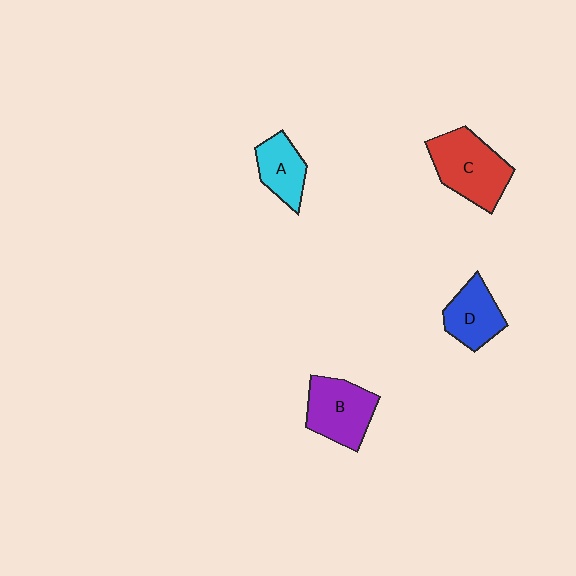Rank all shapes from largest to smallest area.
From largest to smallest: C (red), B (purple), D (blue), A (cyan).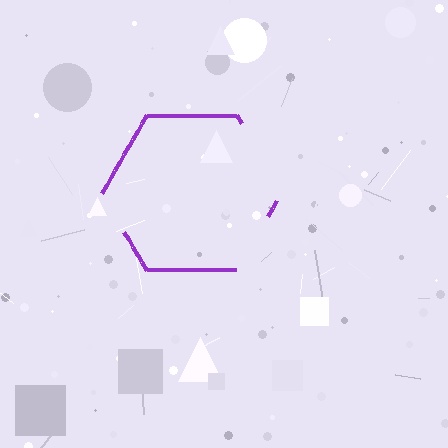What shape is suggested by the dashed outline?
The dashed outline suggests a hexagon.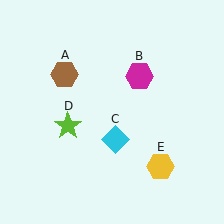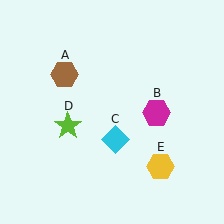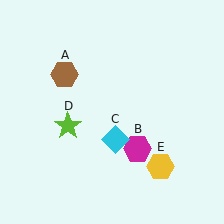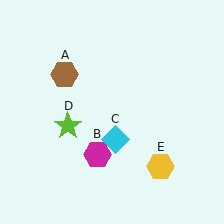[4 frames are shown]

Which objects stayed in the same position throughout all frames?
Brown hexagon (object A) and cyan diamond (object C) and lime star (object D) and yellow hexagon (object E) remained stationary.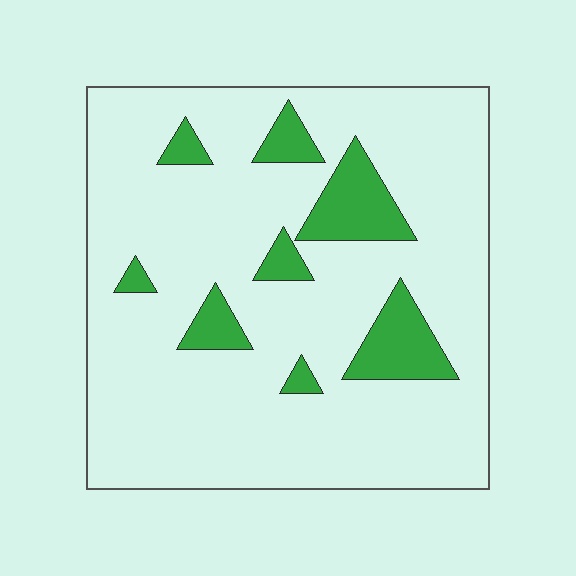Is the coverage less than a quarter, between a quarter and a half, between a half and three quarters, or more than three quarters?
Less than a quarter.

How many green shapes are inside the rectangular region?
8.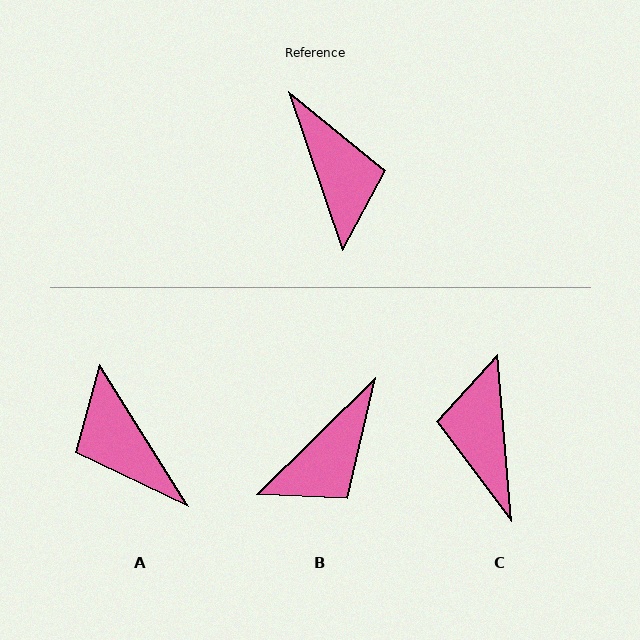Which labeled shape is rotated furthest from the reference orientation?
A, about 166 degrees away.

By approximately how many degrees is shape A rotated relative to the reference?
Approximately 166 degrees clockwise.